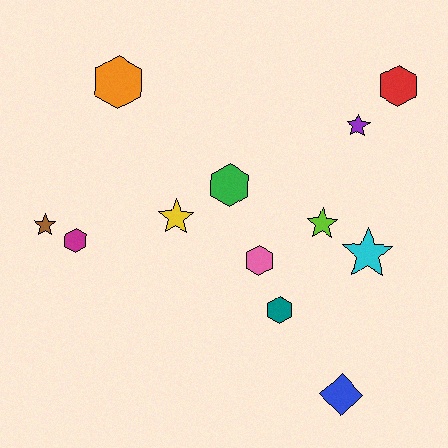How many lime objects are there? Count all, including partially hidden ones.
There is 1 lime object.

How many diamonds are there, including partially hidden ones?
There is 1 diamond.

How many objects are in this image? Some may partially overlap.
There are 12 objects.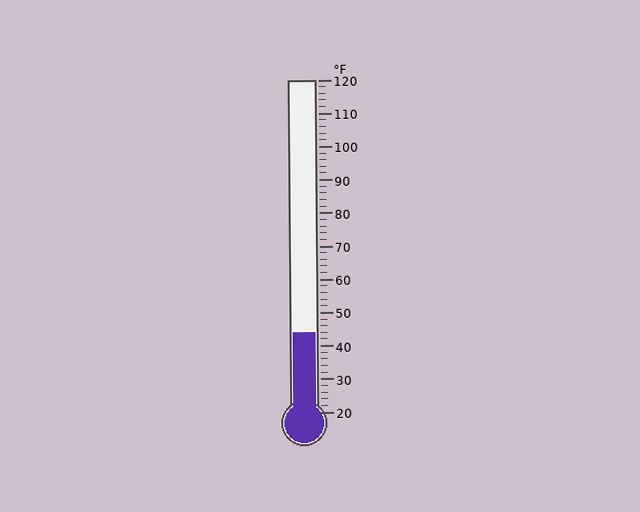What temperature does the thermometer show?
The thermometer shows approximately 44°F.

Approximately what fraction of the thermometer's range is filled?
The thermometer is filled to approximately 25% of its range.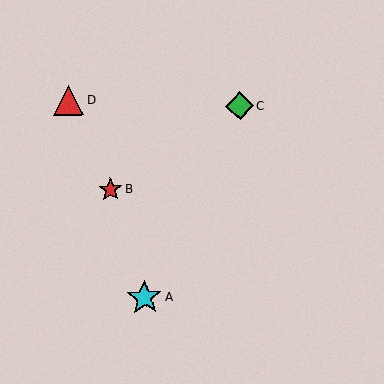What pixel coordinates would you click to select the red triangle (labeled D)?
Click at (68, 100) to select the red triangle D.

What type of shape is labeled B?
Shape B is a red star.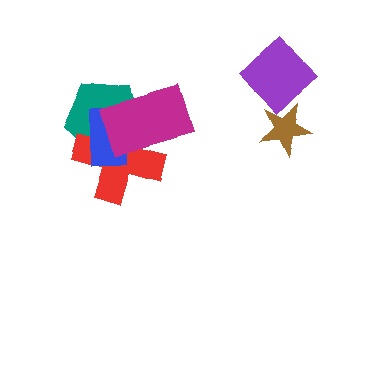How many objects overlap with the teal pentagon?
3 objects overlap with the teal pentagon.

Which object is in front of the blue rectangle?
The magenta rectangle is in front of the blue rectangle.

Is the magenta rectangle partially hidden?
No, no other shape covers it.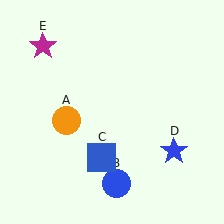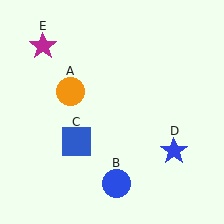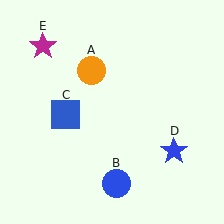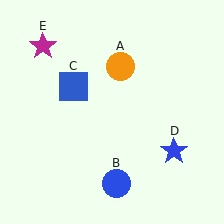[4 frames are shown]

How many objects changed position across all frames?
2 objects changed position: orange circle (object A), blue square (object C).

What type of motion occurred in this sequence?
The orange circle (object A), blue square (object C) rotated clockwise around the center of the scene.